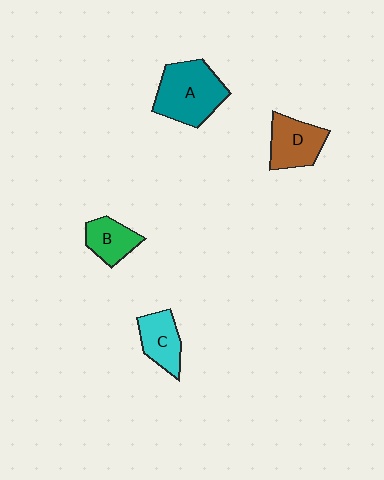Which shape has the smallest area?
Shape B (green).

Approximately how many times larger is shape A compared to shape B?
Approximately 1.9 times.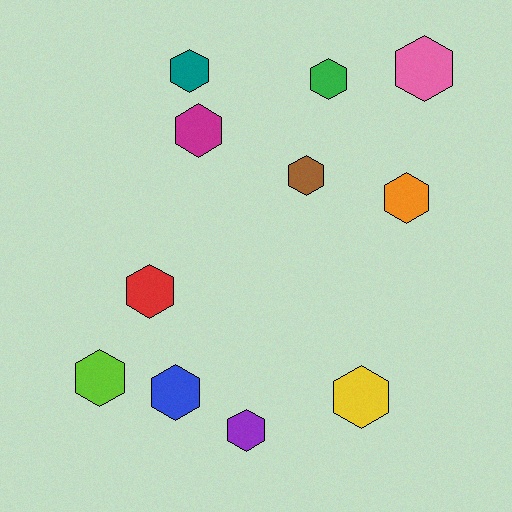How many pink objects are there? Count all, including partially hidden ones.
There is 1 pink object.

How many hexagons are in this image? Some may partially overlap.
There are 11 hexagons.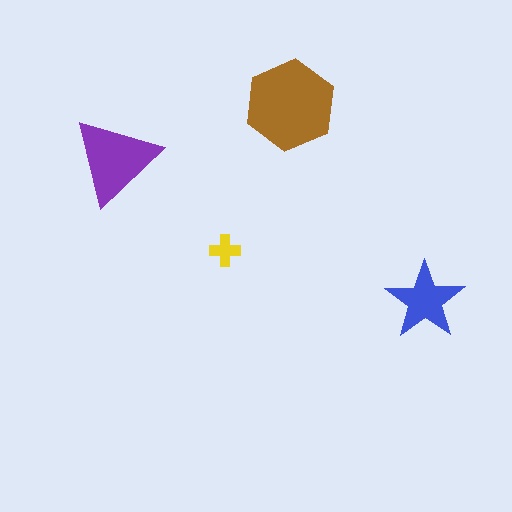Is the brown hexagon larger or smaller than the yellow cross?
Larger.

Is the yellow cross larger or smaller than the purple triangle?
Smaller.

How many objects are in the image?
There are 4 objects in the image.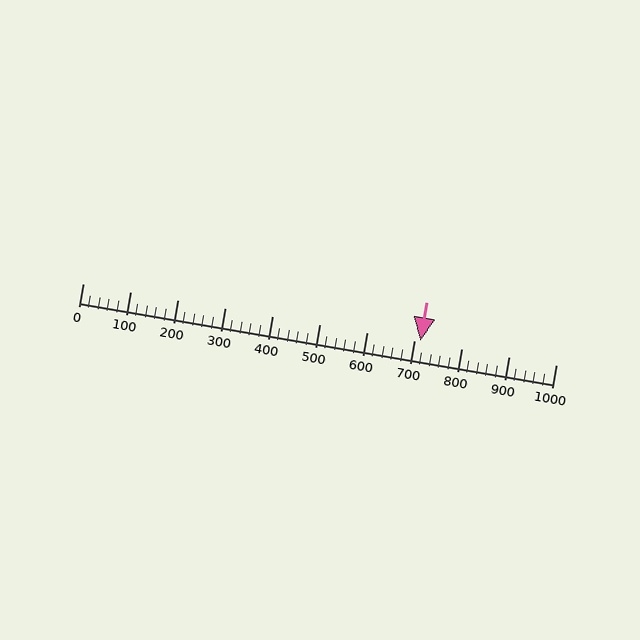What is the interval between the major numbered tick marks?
The major tick marks are spaced 100 units apart.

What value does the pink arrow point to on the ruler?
The pink arrow points to approximately 714.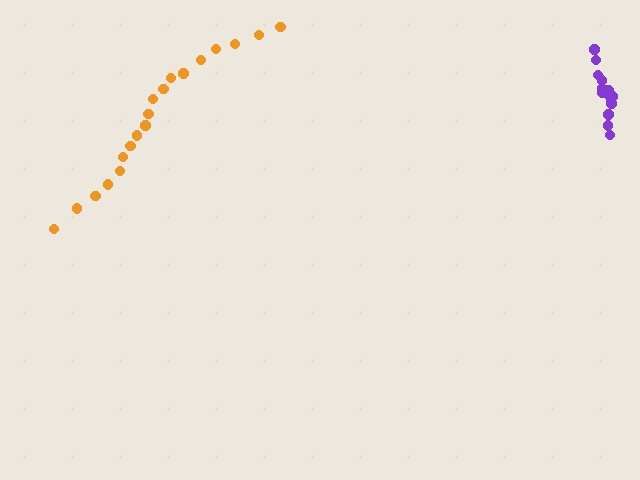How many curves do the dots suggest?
There are 2 distinct paths.